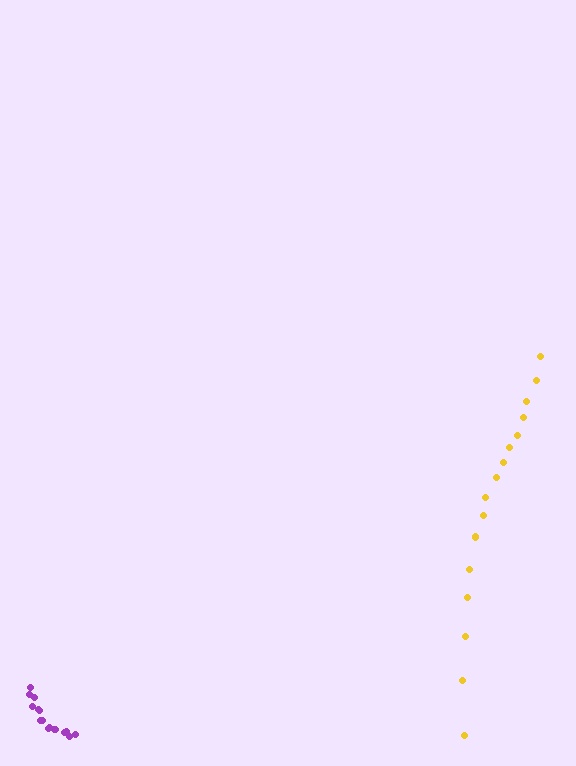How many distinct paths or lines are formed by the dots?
There are 2 distinct paths.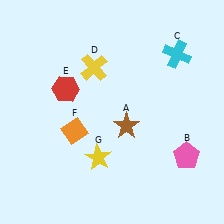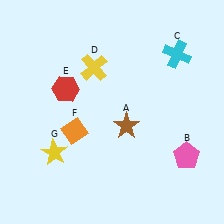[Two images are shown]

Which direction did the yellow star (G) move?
The yellow star (G) moved left.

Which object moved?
The yellow star (G) moved left.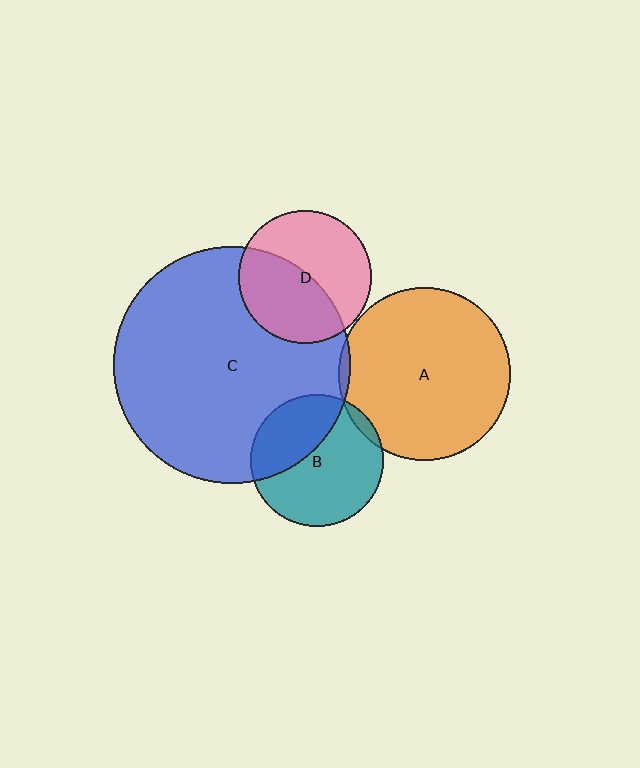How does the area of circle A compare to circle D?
Approximately 1.7 times.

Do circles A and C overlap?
Yes.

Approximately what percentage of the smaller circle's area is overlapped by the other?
Approximately 5%.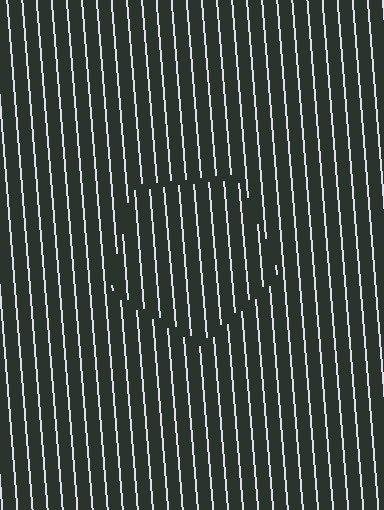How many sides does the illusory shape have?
5 sides — the line-ends trace a pentagon.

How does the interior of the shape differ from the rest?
The interior of the shape contains the same grating, shifted by half a period — the contour is defined by the phase discontinuity where line-ends from the inner and outer gratings abut.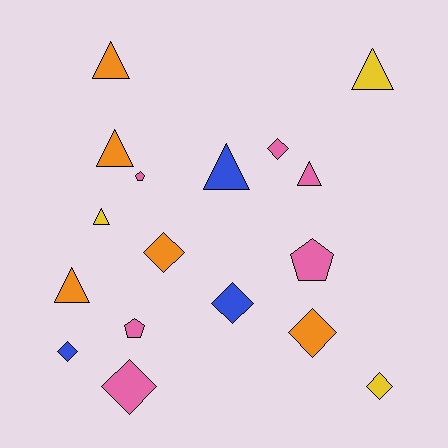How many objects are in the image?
There are 17 objects.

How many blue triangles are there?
There is 1 blue triangle.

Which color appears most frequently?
Pink, with 6 objects.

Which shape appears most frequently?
Triangle, with 7 objects.